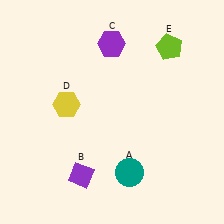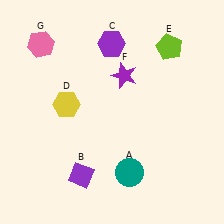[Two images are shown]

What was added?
A purple star (F), a pink hexagon (G) were added in Image 2.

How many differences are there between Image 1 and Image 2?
There are 2 differences between the two images.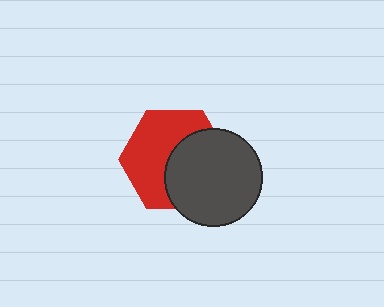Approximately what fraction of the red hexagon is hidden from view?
Roughly 45% of the red hexagon is hidden behind the dark gray circle.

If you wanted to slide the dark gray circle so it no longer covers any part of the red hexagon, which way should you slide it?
Slide it toward the lower-right — that is the most direct way to separate the two shapes.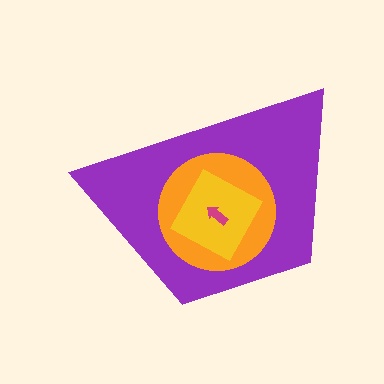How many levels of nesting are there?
4.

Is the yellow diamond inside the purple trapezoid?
Yes.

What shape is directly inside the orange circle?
The yellow diamond.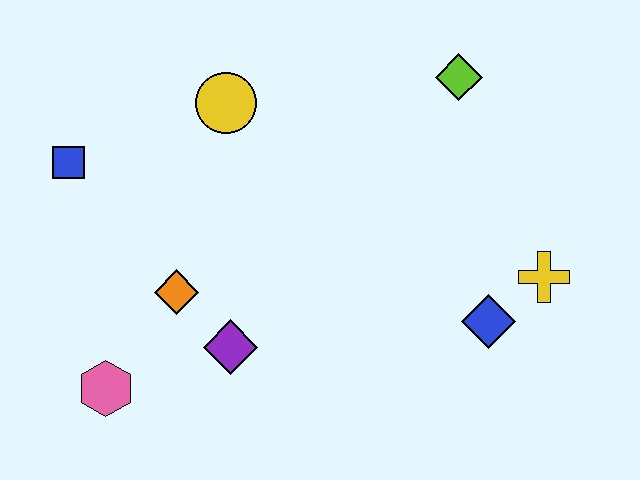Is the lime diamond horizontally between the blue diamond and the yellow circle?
Yes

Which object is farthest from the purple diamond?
The lime diamond is farthest from the purple diamond.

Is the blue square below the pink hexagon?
No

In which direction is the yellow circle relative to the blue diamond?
The yellow circle is to the left of the blue diamond.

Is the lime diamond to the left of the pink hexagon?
No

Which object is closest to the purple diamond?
The orange diamond is closest to the purple diamond.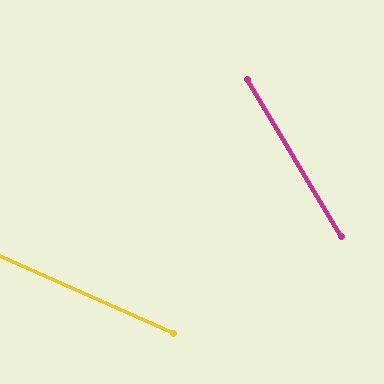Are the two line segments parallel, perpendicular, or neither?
Neither parallel nor perpendicular — they differ by about 35°.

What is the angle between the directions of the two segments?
Approximately 35 degrees.